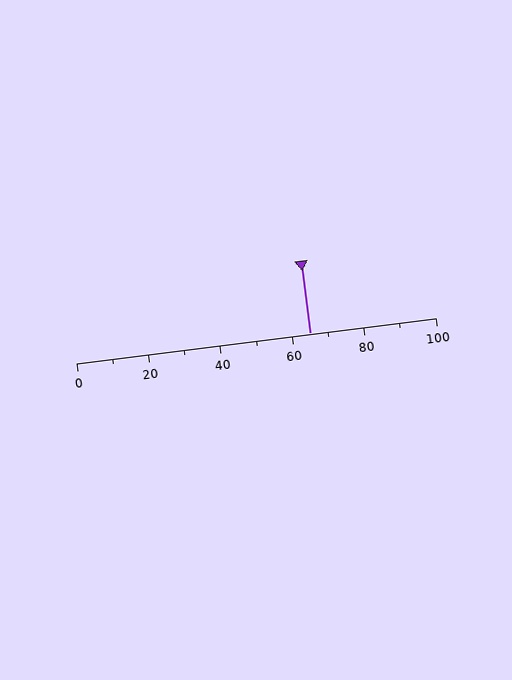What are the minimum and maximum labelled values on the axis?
The axis runs from 0 to 100.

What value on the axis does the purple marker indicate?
The marker indicates approximately 65.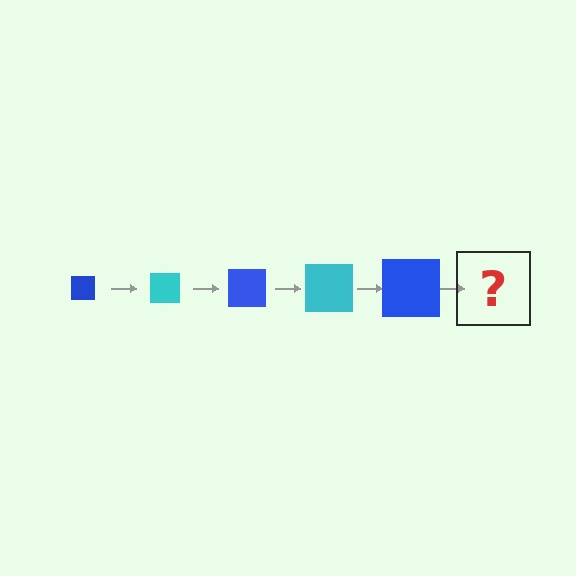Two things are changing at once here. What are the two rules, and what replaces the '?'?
The two rules are that the square grows larger each step and the color cycles through blue and cyan. The '?' should be a cyan square, larger than the previous one.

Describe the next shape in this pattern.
It should be a cyan square, larger than the previous one.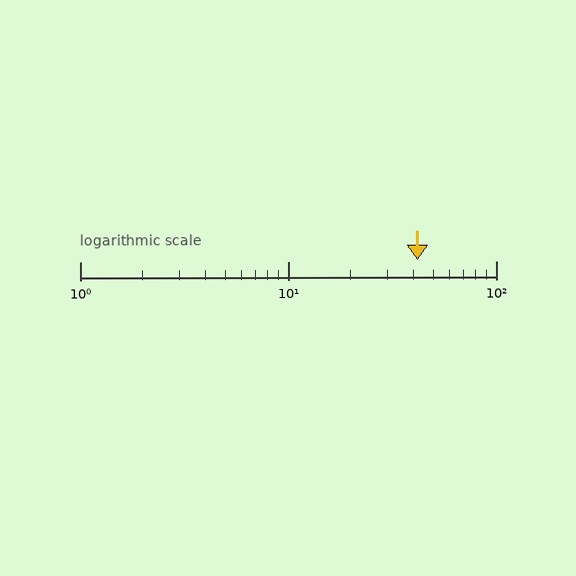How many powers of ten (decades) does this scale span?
The scale spans 2 decades, from 1 to 100.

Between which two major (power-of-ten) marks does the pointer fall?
The pointer is between 10 and 100.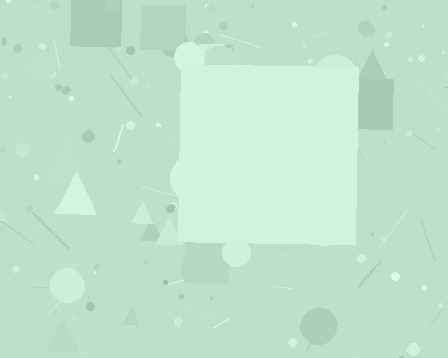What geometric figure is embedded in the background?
A square is embedded in the background.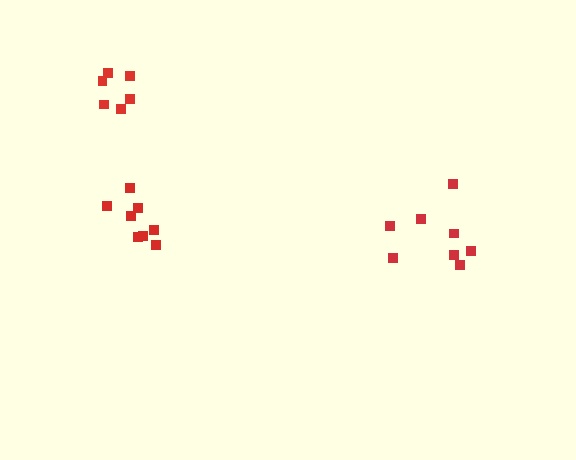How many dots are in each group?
Group 1: 8 dots, Group 2: 6 dots, Group 3: 8 dots (22 total).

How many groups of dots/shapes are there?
There are 3 groups.